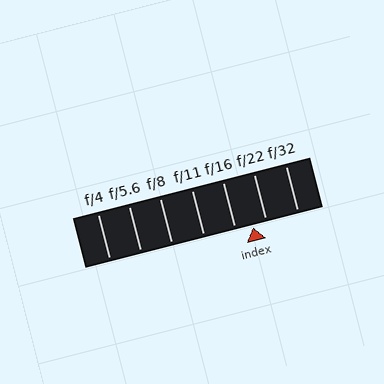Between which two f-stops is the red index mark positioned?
The index mark is between f/16 and f/22.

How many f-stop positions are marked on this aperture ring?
There are 7 f-stop positions marked.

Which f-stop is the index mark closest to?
The index mark is closest to f/22.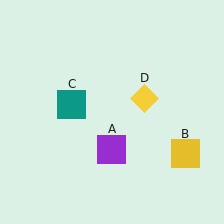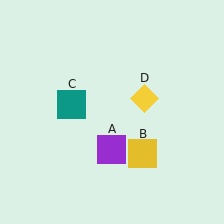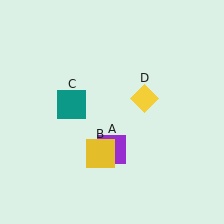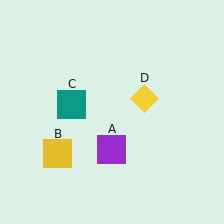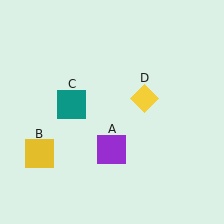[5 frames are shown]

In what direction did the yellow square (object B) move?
The yellow square (object B) moved left.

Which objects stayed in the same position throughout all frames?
Purple square (object A) and teal square (object C) and yellow diamond (object D) remained stationary.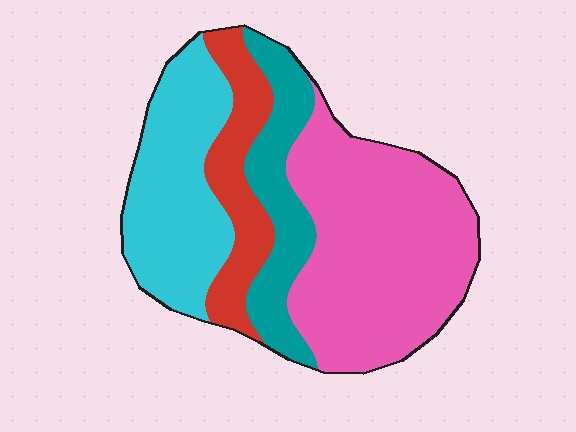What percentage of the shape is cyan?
Cyan covers 26% of the shape.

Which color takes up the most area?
Pink, at roughly 45%.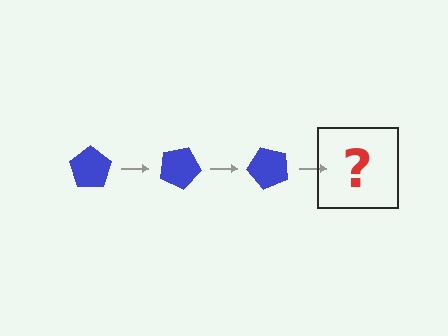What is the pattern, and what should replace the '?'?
The pattern is that the pentagon rotates 25 degrees each step. The '?' should be a blue pentagon rotated 75 degrees.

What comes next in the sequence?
The next element should be a blue pentagon rotated 75 degrees.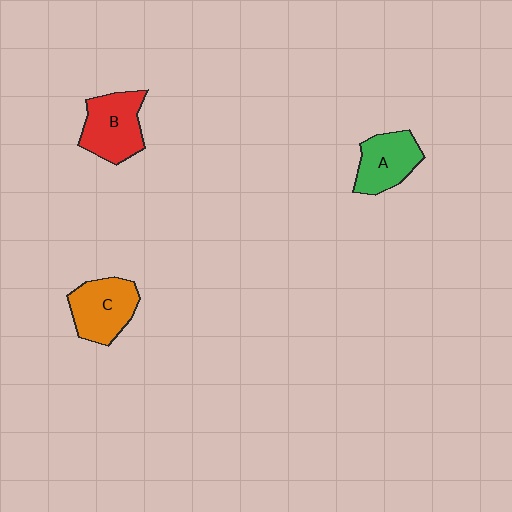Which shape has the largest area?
Shape B (red).